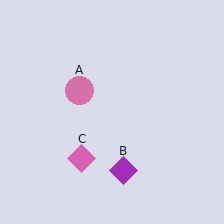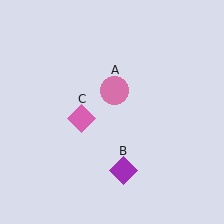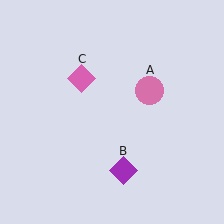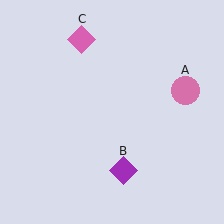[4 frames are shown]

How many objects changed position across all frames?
2 objects changed position: pink circle (object A), pink diamond (object C).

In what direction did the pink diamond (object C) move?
The pink diamond (object C) moved up.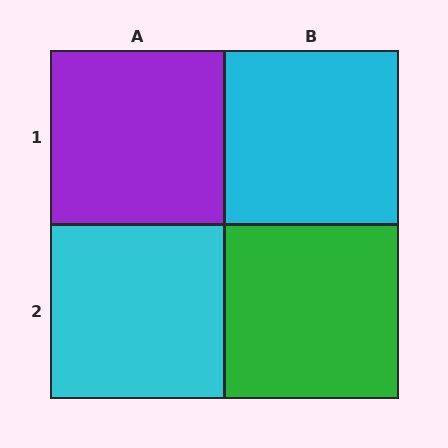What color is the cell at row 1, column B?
Cyan.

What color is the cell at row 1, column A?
Purple.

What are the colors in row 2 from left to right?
Cyan, green.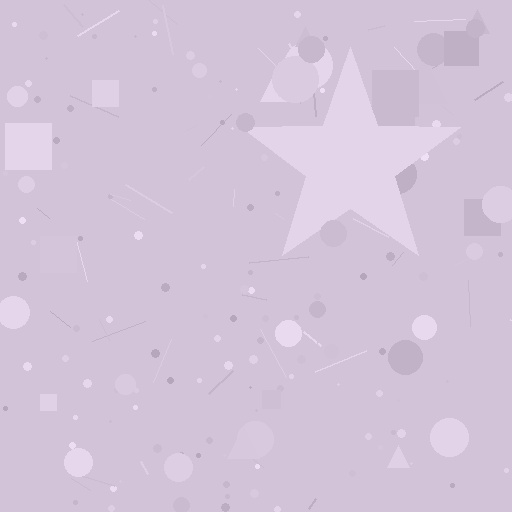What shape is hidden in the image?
A star is hidden in the image.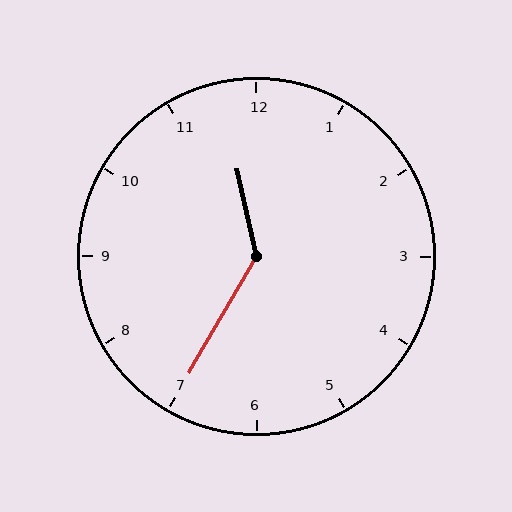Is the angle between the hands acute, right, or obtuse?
It is obtuse.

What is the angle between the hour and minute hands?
Approximately 138 degrees.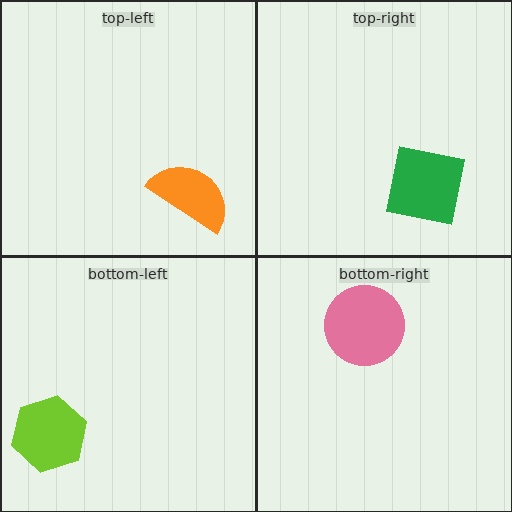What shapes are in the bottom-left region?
The lime hexagon.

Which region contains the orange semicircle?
The top-left region.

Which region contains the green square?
The top-right region.